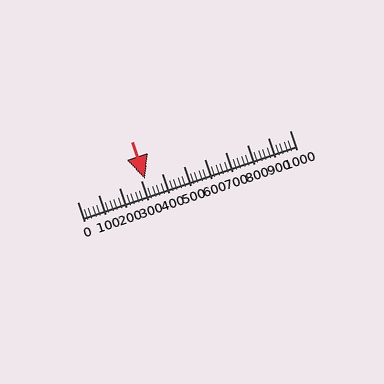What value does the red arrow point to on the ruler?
The red arrow points to approximately 320.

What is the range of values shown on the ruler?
The ruler shows values from 0 to 1000.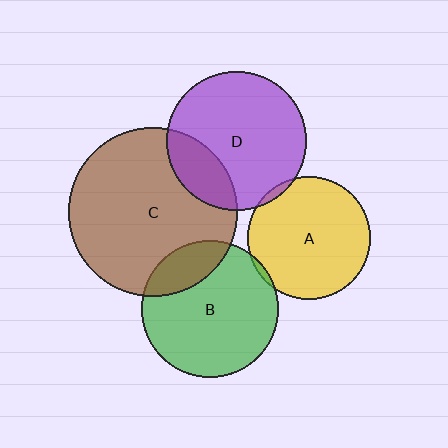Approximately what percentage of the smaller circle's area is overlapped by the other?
Approximately 20%.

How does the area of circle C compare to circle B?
Approximately 1.5 times.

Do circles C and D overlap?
Yes.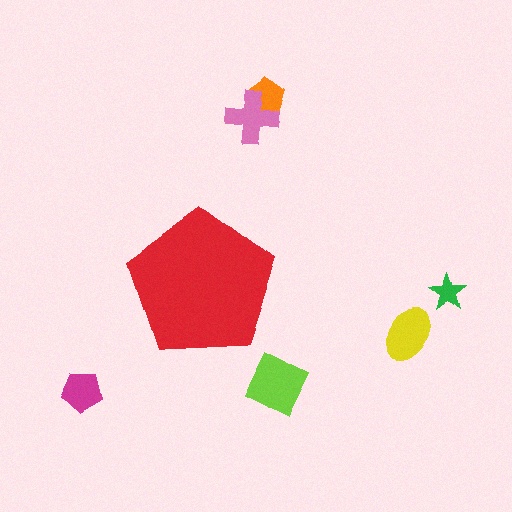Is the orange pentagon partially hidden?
No, the orange pentagon is fully visible.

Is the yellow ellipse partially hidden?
No, the yellow ellipse is fully visible.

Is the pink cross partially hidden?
No, the pink cross is fully visible.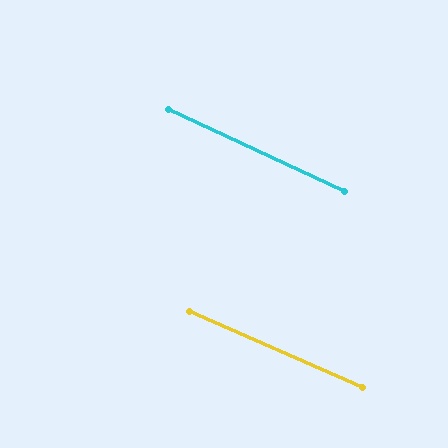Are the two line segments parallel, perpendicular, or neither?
Parallel — their directions differ by only 1.2°.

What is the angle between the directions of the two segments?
Approximately 1 degree.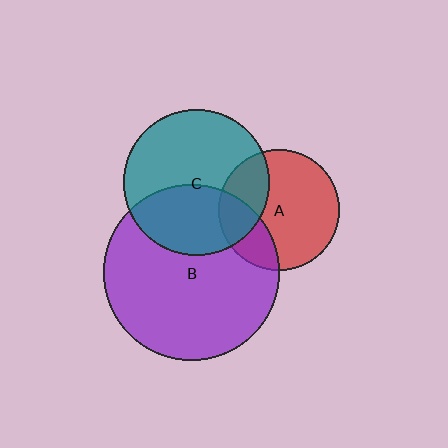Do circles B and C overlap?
Yes.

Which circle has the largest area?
Circle B (purple).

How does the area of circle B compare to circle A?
Approximately 2.1 times.